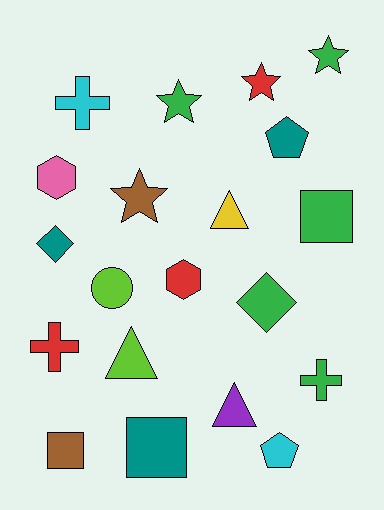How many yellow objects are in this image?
There is 1 yellow object.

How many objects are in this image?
There are 20 objects.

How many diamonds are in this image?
There are 2 diamonds.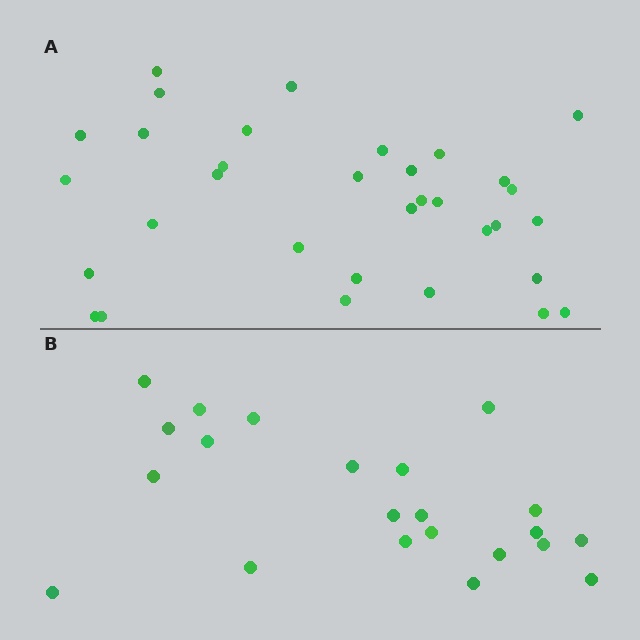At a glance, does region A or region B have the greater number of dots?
Region A (the top region) has more dots.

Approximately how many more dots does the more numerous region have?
Region A has roughly 12 or so more dots than region B.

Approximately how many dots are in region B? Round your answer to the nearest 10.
About 20 dots. (The exact count is 22, which rounds to 20.)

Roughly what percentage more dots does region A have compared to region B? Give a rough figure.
About 50% more.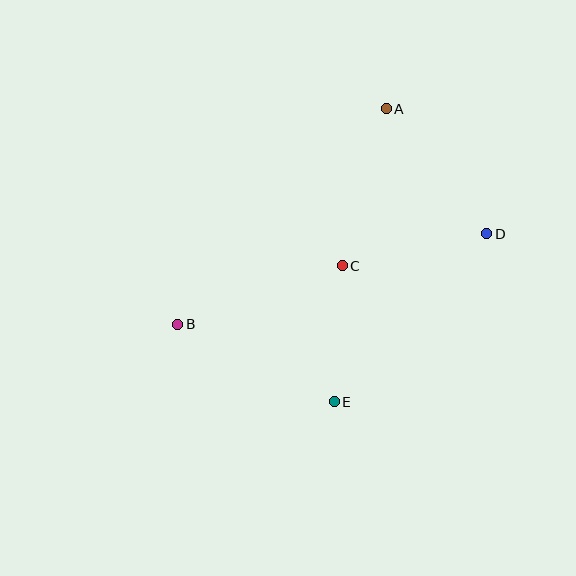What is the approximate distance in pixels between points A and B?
The distance between A and B is approximately 300 pixels.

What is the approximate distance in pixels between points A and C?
The distance between A and C is approximately 163 pixels.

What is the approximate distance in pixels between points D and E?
The distance between D and E is approximately 227 pixels.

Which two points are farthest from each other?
Points B and D are farthest from each other.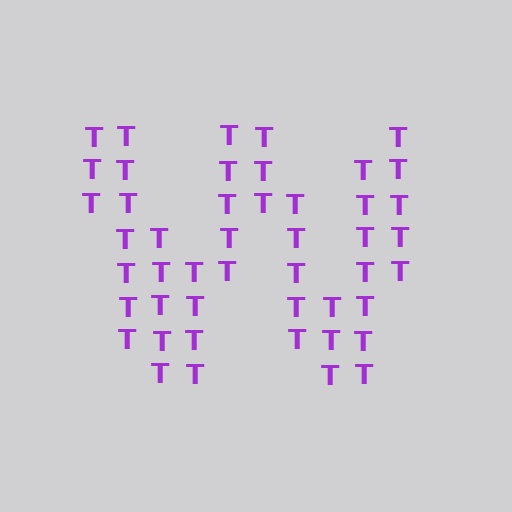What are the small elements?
The small elements are letter T's.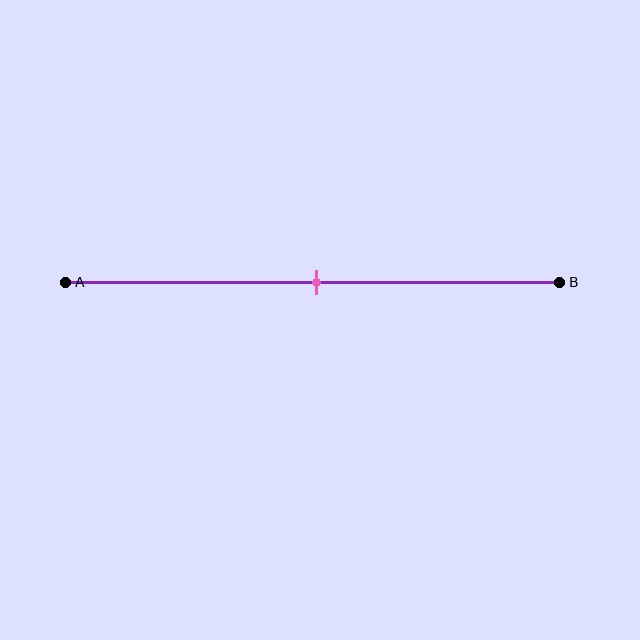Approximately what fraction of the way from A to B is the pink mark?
The pink mark is approximately 50% of the way from A to B.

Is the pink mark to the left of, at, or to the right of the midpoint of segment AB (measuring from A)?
The pink mark is approximately at the midpoint of segment AB.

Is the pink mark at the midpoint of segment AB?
Yes, the mark is approximately at the midpoint.